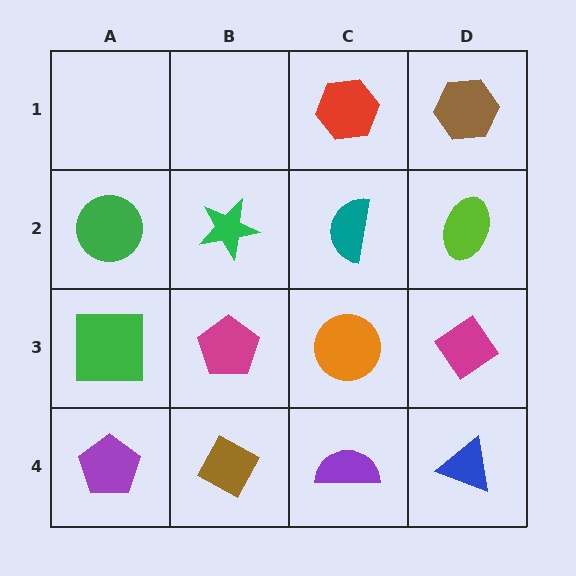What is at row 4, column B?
A brown diamond.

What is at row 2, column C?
A teal semicircle.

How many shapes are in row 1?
2 shapes.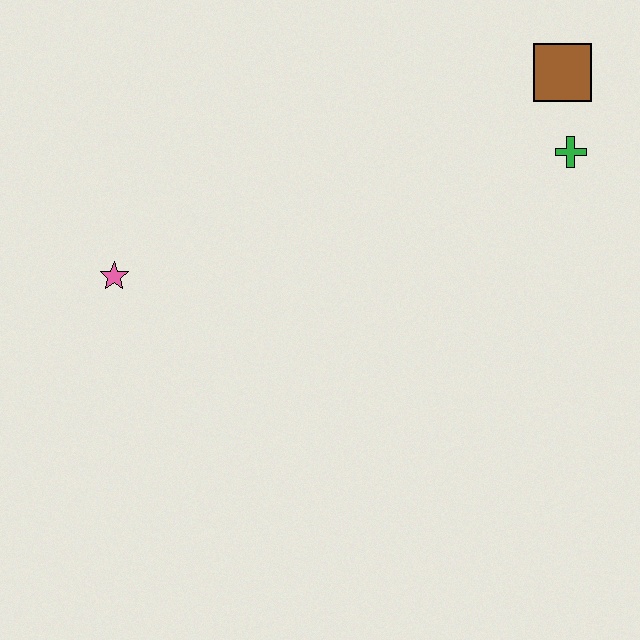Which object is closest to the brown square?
The green cross is closest to the brown square.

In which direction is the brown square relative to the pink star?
The brown square is to the right of the pink star.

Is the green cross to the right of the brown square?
Yes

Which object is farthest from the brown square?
The pink star is farthest from the brown square.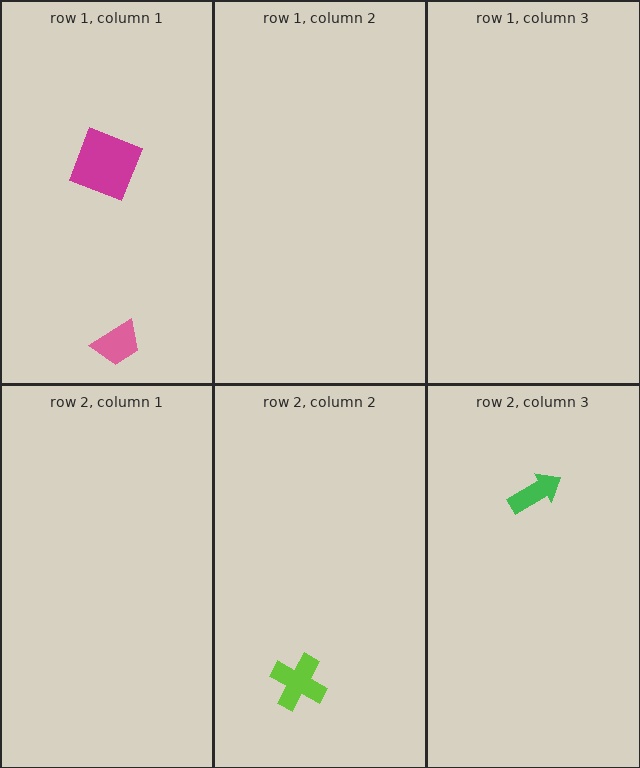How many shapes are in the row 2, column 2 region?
1.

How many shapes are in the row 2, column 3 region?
1.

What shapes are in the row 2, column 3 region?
The green arrow.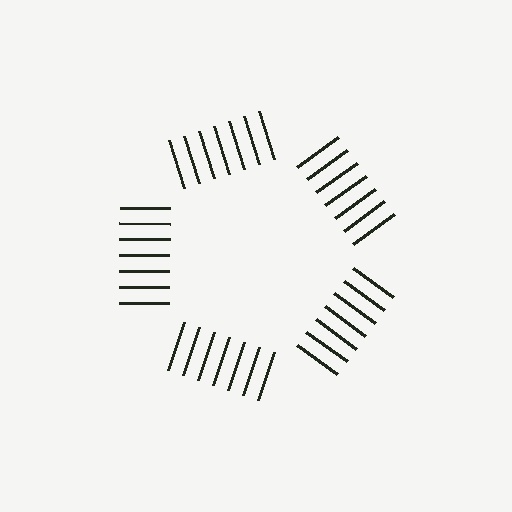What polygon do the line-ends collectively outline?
An illusory pentagon — the line segments terminate on its edges but no continuous stroke is drawn.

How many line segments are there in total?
35 — 7 along each of the 5 edges.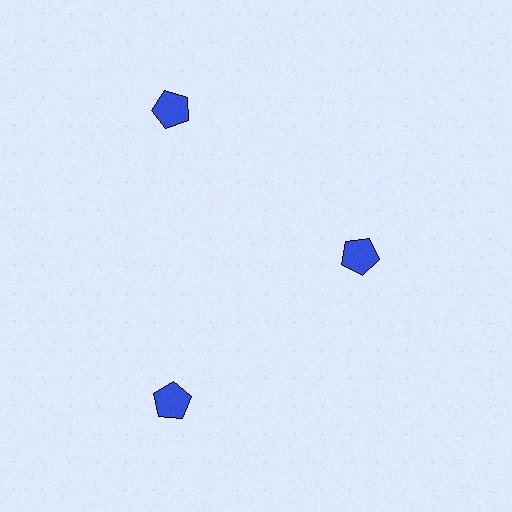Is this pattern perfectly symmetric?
No. The 3 blue pentagons are arranged in a ring, but one element near the 3 o'clock position is pulled inward toward the center, breaking the 3-fold rotational symmetry.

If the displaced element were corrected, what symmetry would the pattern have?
It would have 3-fold rotational symmetry — the pattern would map onto itself every 120 degrees.